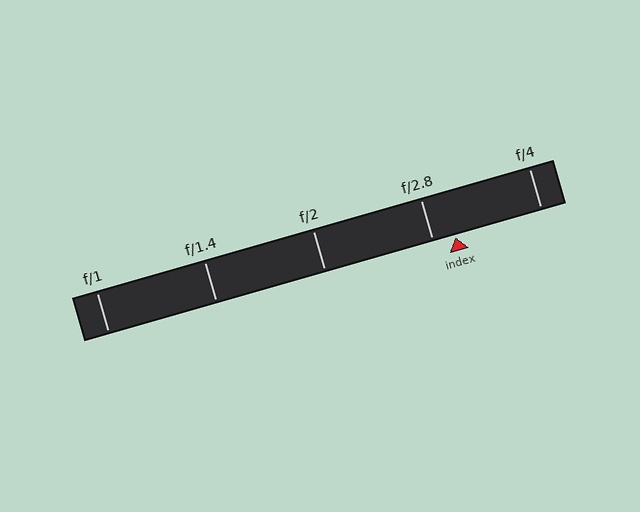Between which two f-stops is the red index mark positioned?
The index mark is between f/2.8 and f/4.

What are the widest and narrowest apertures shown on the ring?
The widest aperture shown is f/1 and the narrowest is f/4.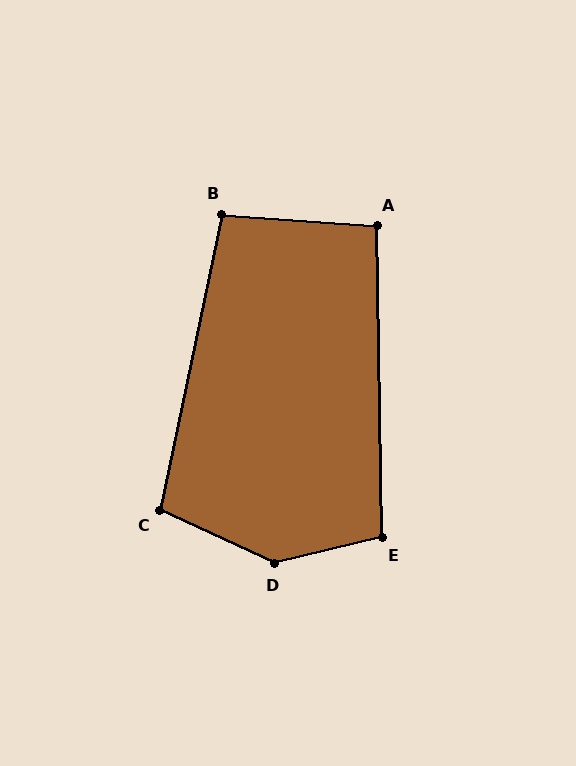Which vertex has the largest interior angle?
D, at approximately 142 degrees.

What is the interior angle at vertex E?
Approximately 103 degrees (obtuse).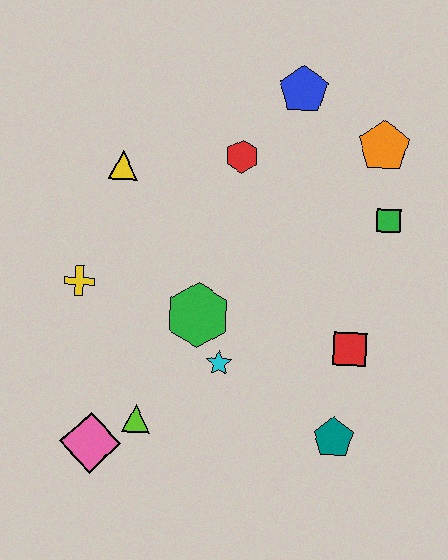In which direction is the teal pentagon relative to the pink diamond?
The teal pentagon is to the right of the pink diamond.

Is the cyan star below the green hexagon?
Yes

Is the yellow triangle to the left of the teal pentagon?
Yes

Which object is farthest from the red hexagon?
The pink diamond is farthest from the red hexagon.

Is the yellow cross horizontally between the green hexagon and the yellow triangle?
No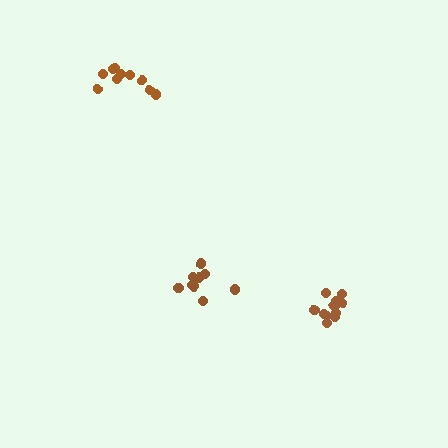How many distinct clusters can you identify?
There are 3 distinct clusters.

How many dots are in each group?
Group 1: 11 dots, Group 2: 10 dots, Group 3: 9 dots (30 total).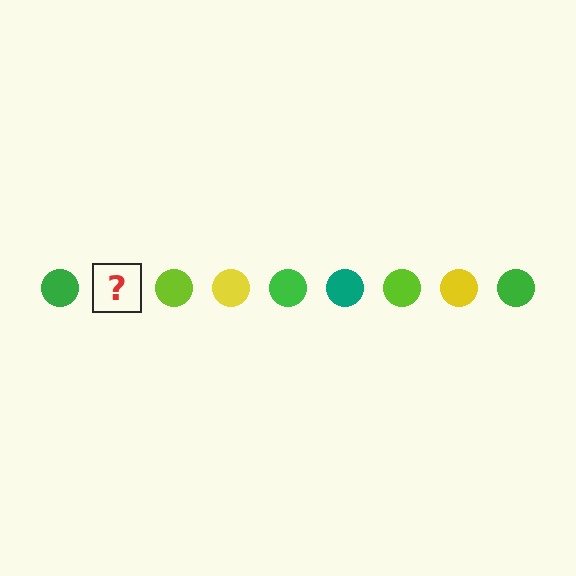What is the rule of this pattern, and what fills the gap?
The rule is that the pattern cycles through green, teal, lime, yellow circles. The gap should be filled with a teal circle.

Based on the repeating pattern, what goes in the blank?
The blank should be a teal circle.